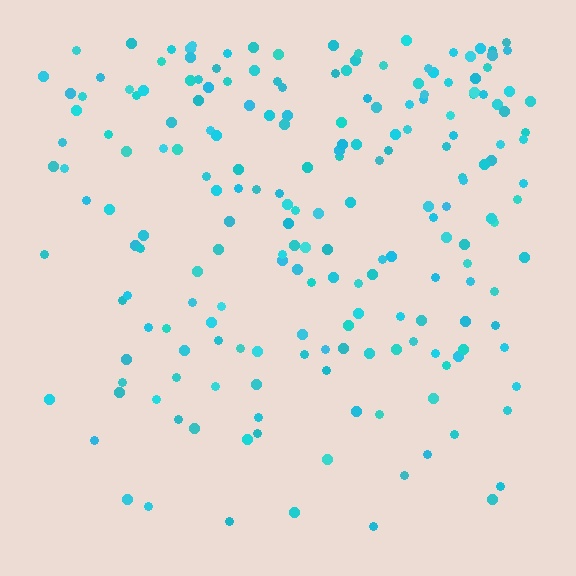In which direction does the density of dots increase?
From bottom to top, with the top side densest.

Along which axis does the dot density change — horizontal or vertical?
Vertical.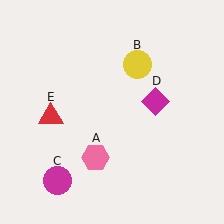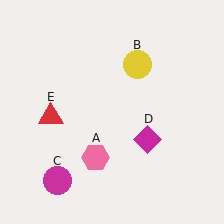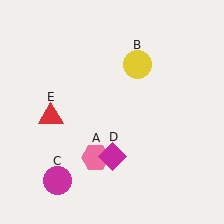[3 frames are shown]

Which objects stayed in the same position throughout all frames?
Pink hexagon (object A) and yellow circle (object B) and magenta circle (object C) and red triangle (object E) remained stationary.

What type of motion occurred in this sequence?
The magenta diamond (object D) rotated clockwise around the center of the scene.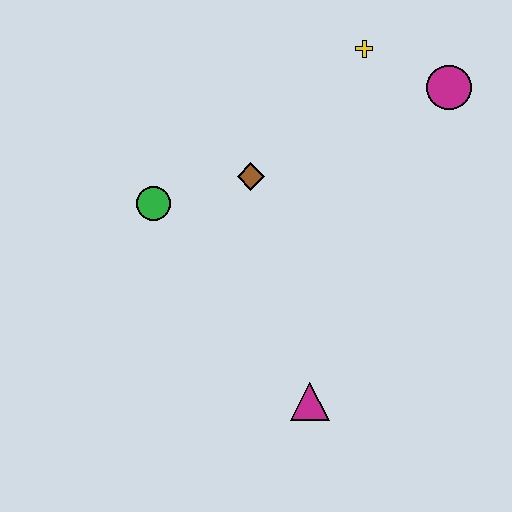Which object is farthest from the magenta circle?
The magenta triangle is farthest from the magenta circle.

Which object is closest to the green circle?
The brown diamond is closest to the green circle.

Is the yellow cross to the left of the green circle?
No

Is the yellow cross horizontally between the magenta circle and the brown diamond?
Yes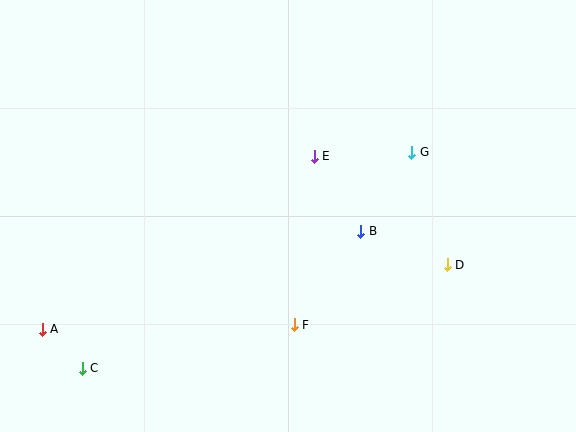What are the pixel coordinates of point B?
Point B is at (361, 231).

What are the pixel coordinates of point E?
Point E is at (314, 156).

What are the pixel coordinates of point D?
Point D is at (447, 265).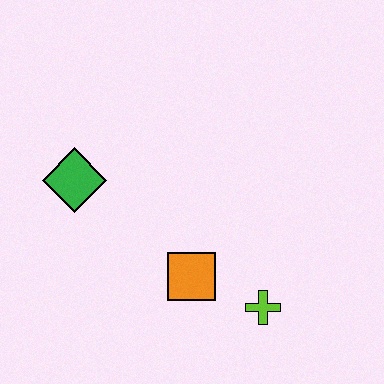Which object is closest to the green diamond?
The orange square is closest to the green diamond.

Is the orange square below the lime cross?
No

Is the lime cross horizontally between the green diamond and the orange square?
No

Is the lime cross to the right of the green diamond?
Yes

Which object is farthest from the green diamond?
The lime cross is farthest from the green diamond.